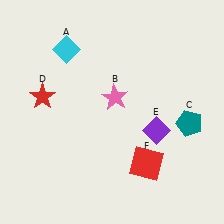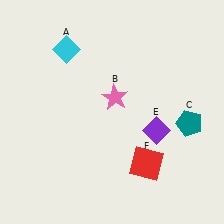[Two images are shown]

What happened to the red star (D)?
The red star (D) was removed in Image 2. It was in the top-left area of Image 1.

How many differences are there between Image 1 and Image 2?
There is 1 difference between the two images.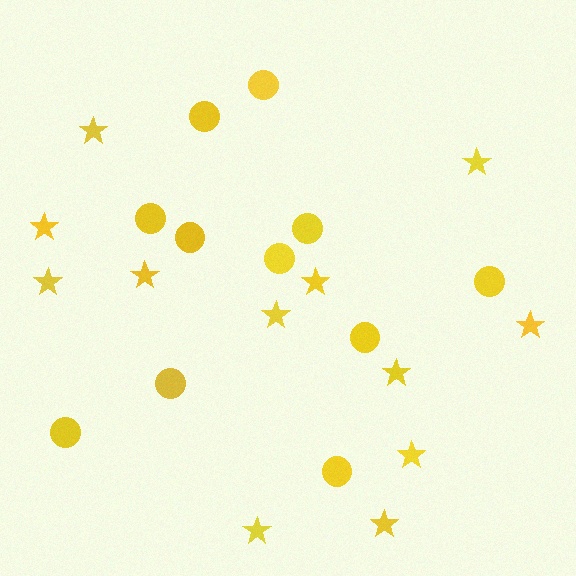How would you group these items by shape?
There are 2 groups: one group of circles (11) and one group of stars (12).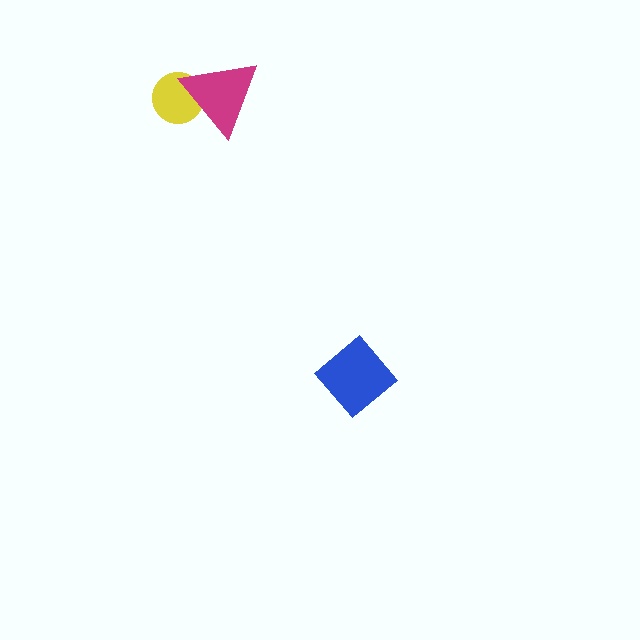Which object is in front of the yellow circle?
The magenta triangle is in front of the yellow circle.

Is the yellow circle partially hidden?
Yes, it is partially covered by another shape.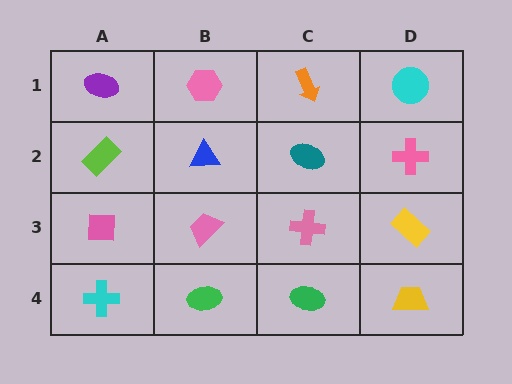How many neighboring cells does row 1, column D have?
2.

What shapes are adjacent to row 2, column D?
A cyan circle (row 1, column D), a yellow rectangle (row 3, column D), a teal ellipse (row 2, column C).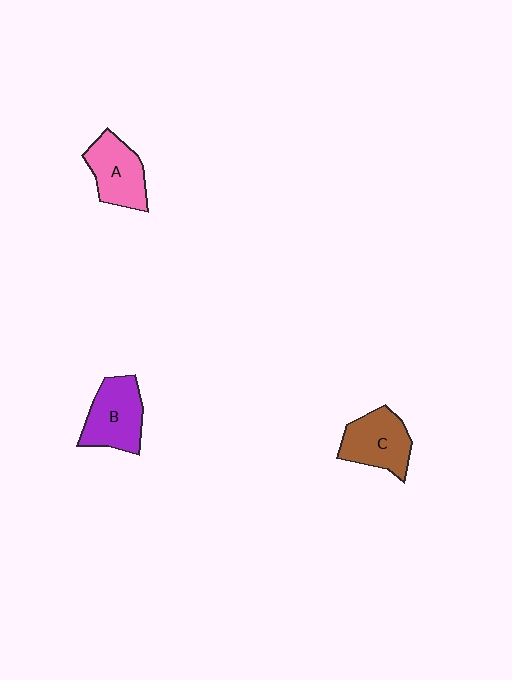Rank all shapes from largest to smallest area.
From largest to smallest: B (purple), C (brown), A (pink).